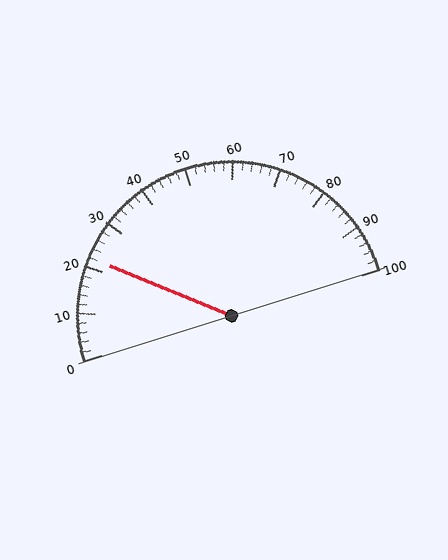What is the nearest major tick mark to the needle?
The nearest major tick mark is 20.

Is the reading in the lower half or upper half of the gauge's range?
The reading is in the lower half of the range (0 to 100).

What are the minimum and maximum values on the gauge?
The gauge ranges from 0 to 100.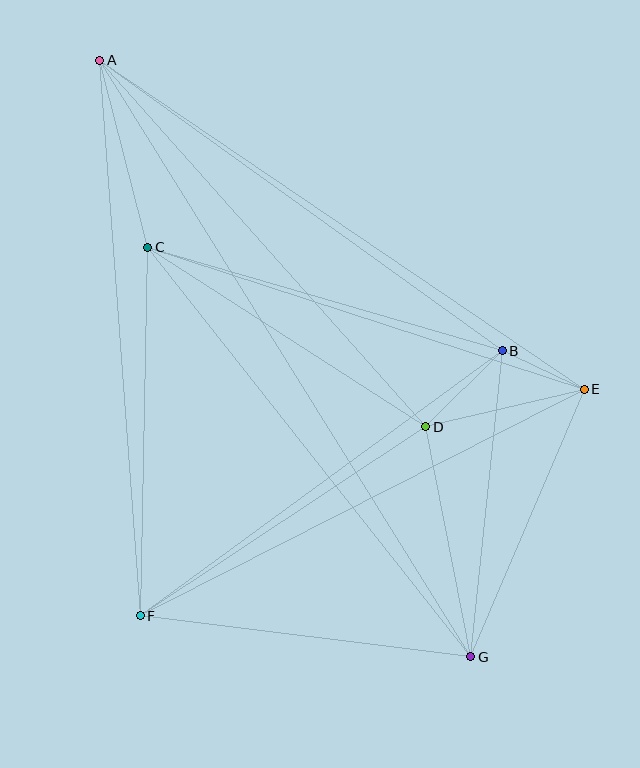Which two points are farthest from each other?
Points A and G are farthest from each other.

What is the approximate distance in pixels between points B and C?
The distance between B and C is approximately 370 pixels.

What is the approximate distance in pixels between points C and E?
The distance between C and E is approximately 459 pixels.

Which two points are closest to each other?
Points B and E are closest to each other.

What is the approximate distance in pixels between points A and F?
The distance between A and F is approximately 557 pixels.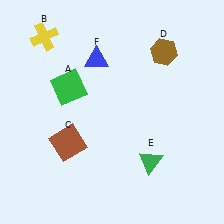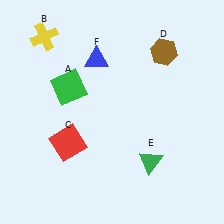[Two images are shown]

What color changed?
The square (C) changed from brown in Image 1 to red in Image 2.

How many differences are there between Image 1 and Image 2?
There is 1 difference between the two images.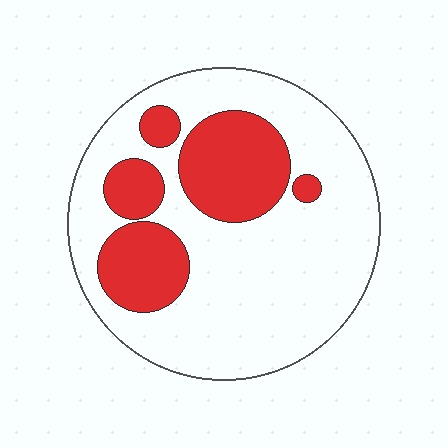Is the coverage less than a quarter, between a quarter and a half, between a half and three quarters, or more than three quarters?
Between a quarter and a half.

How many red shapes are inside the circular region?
5.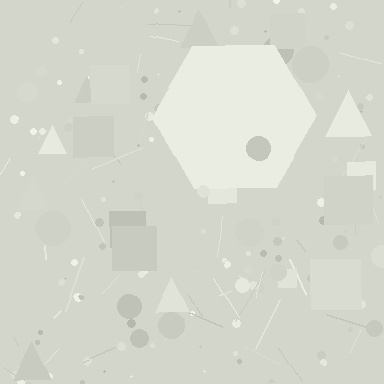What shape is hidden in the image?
A hexagon is hidden in the image.